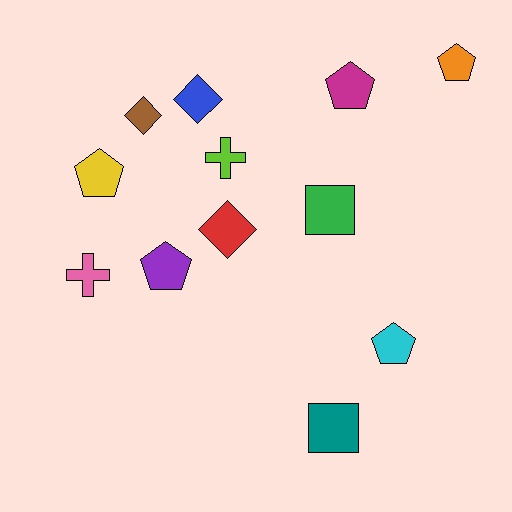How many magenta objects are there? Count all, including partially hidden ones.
There is 1 magenta object.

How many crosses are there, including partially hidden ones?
There are 2 crosses.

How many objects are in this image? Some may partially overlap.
There are 12 objects.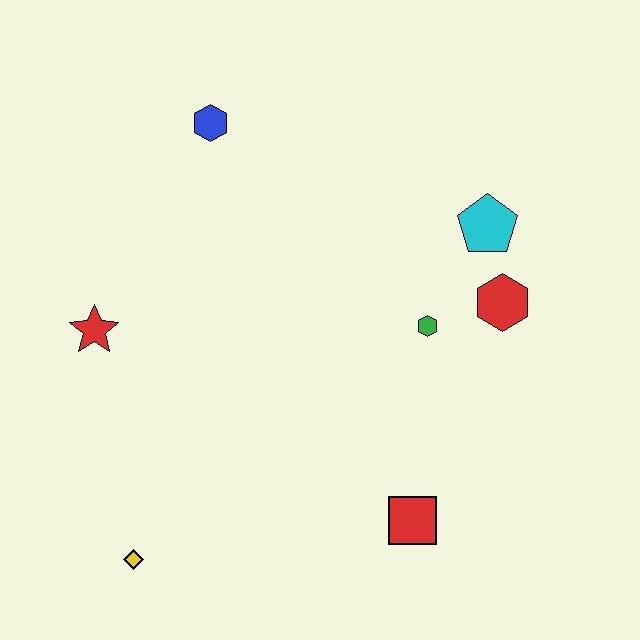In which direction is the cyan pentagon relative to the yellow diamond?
The cyan pentagon is to the right of the yellow diamond.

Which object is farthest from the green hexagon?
The yellow diamond is farthest from the green hexagon.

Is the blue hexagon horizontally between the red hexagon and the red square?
No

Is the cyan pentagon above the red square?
Yes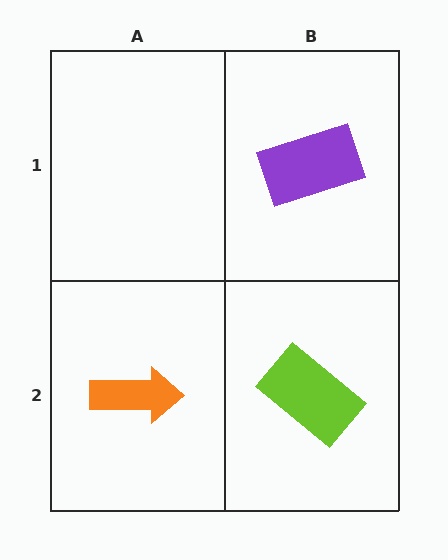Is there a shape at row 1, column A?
No, that cell is empty.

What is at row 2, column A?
An orange arrow.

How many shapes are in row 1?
1 shape.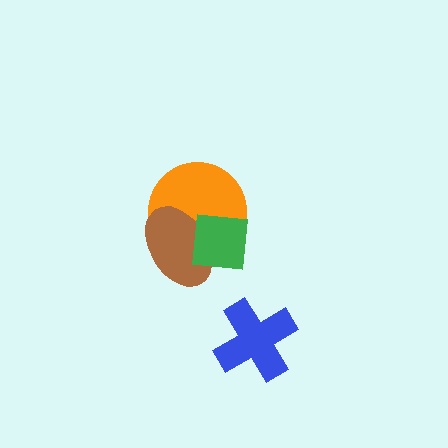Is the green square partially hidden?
No, no other shape covers it.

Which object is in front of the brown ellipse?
The green square is in front of the brown ellipse.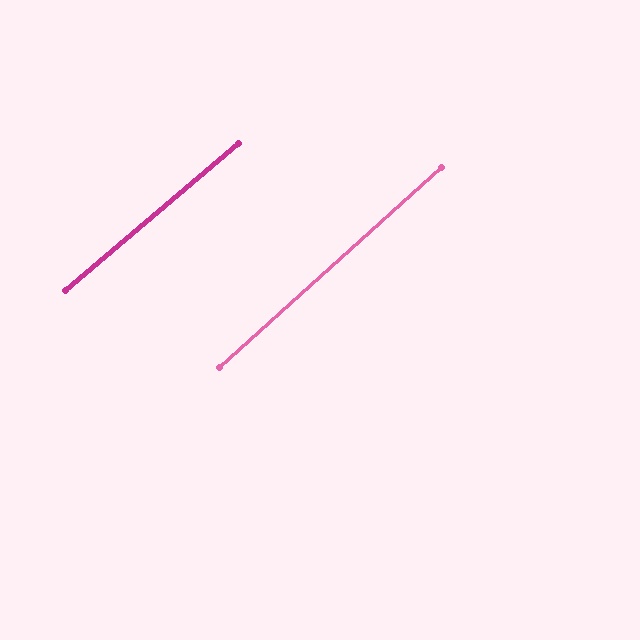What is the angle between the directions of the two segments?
Approximately 2 degrees.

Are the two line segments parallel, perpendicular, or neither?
Parallel — their directions differ by only 1.6°.